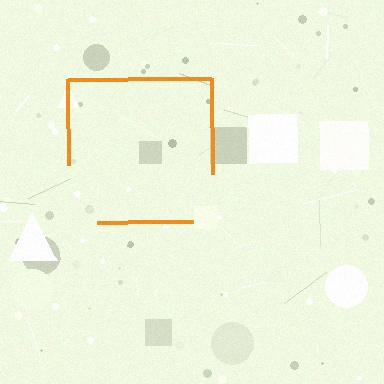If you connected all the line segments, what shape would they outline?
They would outline a square.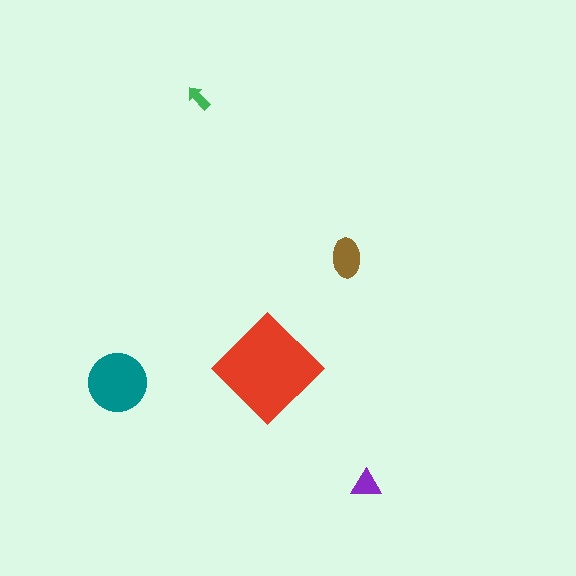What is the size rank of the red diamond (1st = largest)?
1st.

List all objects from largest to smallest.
The red diamond, the teal circle, the brown ellipse, the purple triangle, the green arrow.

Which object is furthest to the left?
The teal circle is leftmost.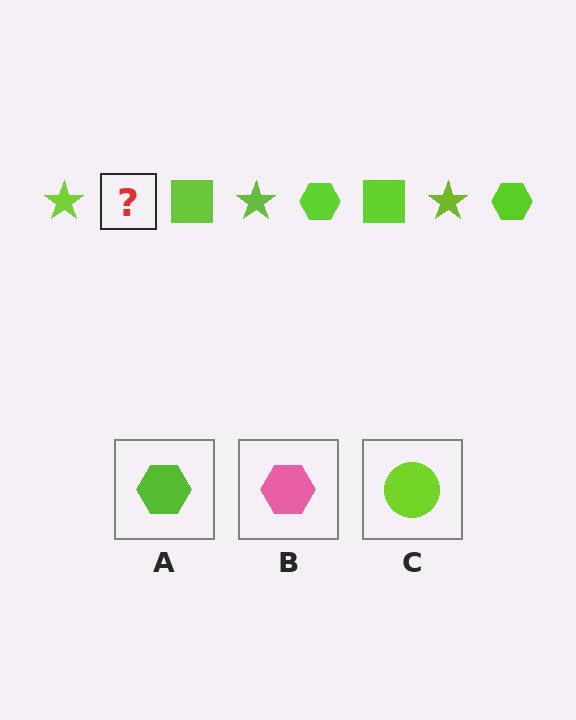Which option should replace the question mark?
Option A.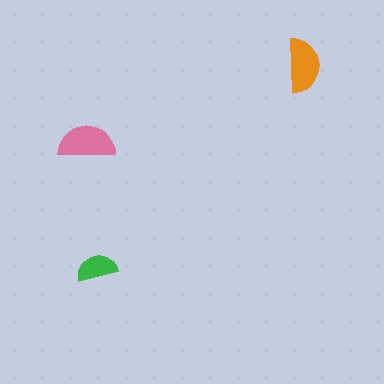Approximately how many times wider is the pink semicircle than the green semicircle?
About 1.5 times wider.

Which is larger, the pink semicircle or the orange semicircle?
The pink one.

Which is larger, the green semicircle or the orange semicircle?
The orange one.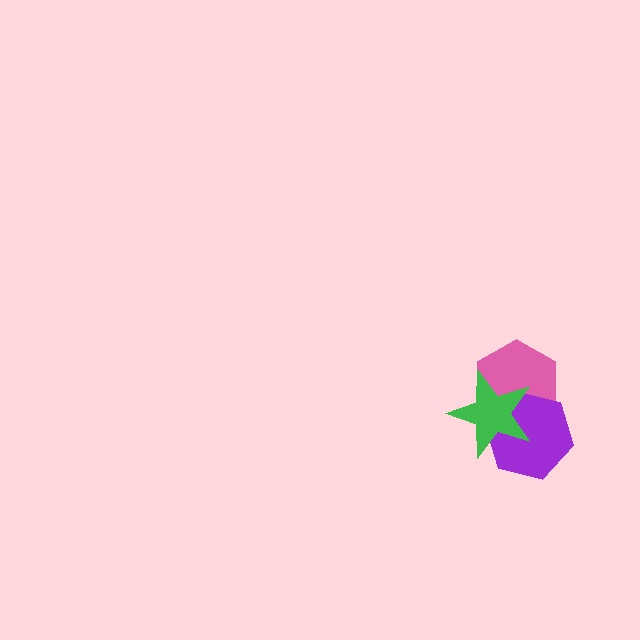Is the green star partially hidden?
No, no other shape covers it.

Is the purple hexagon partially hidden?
Yes, it is partially covered by another shape.